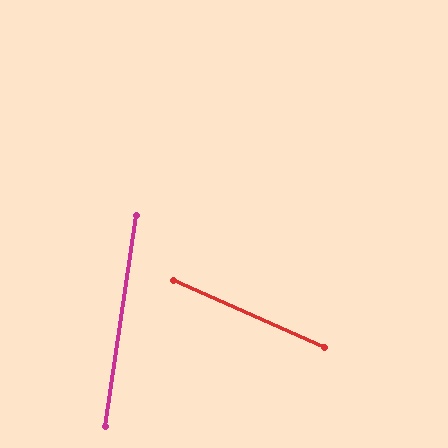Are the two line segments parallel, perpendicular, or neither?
Neither parallel nor perpendicular — they differ by about 74°.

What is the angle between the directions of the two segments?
Approximately 74 degrees.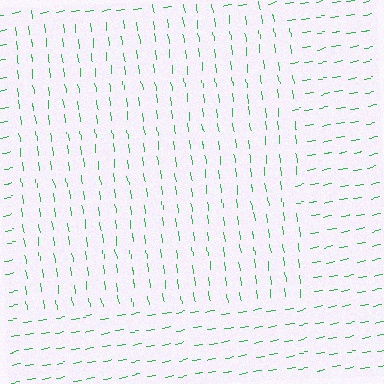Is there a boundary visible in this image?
Yes, there is a texture boundary formed by a change in line orientation.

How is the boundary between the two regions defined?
The boundary is defined purely by a change in line orientation (approximately 87 degrees difference). All lines are the same color and thickness.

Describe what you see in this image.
The image is filled with small green line segments. A rectangle region in the image has lines oriented differently from the surrounding lines, creating a visible texture boundary.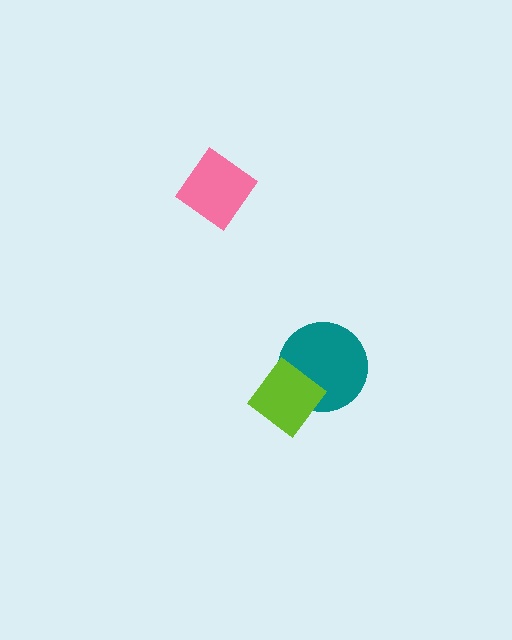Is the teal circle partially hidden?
Yes, it is partially covered by another shape.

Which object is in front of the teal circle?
The lime diamond is in front of the teal circle.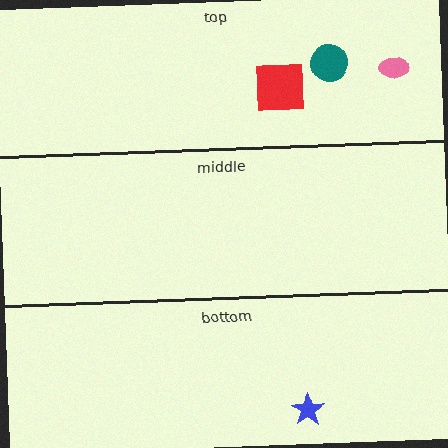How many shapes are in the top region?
3.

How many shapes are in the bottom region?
1.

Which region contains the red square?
The top region.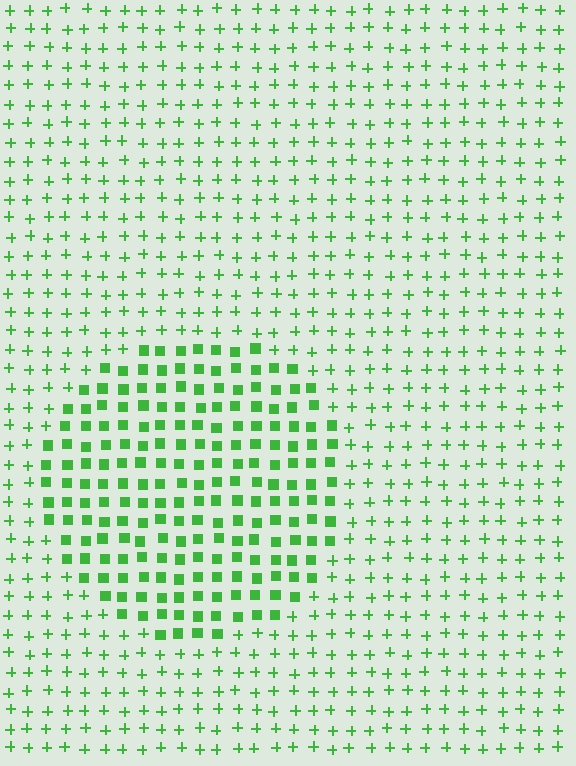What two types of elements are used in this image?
The image uses squares inside the circle region and plus signs outside it.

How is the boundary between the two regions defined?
The boundary is defined by a change in element shape: squares inside vs. plus signs outside. All elements share the same color and spacing.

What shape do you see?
I see a circle.